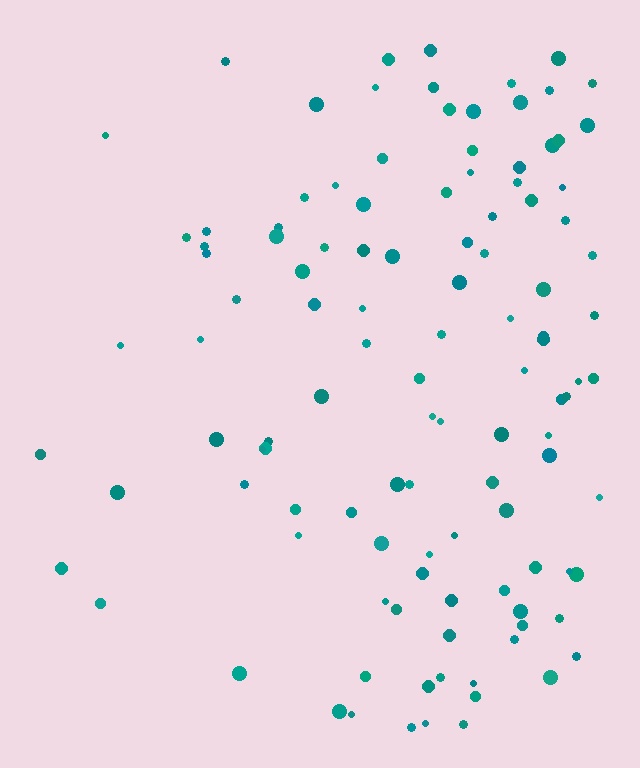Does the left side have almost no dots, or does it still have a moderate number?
Still a moderate number, just noticeably fewer than the right.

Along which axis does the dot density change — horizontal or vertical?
Horizontal.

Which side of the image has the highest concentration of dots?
The right.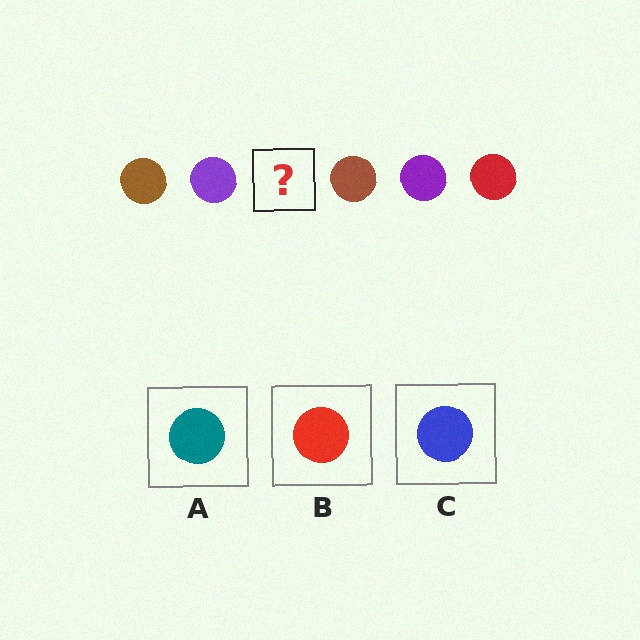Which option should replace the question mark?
Option B.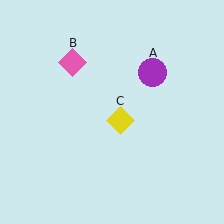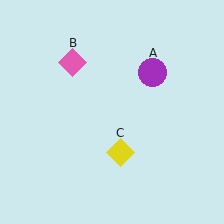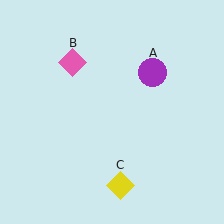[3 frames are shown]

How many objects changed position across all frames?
1 object changed position: yellow diamond (object C).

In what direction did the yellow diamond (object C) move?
The yellow diamond (object C) moved down.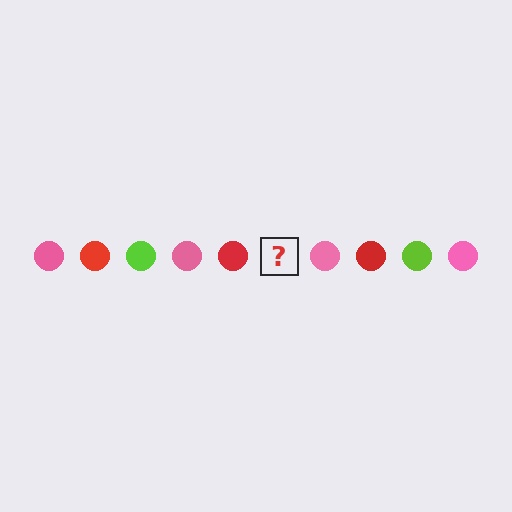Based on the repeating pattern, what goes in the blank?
The blank should be a lime circle.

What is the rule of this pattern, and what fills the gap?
The rule is that the pattern cycles through pink, red, lime circles. The gap should be filled with a lime circle.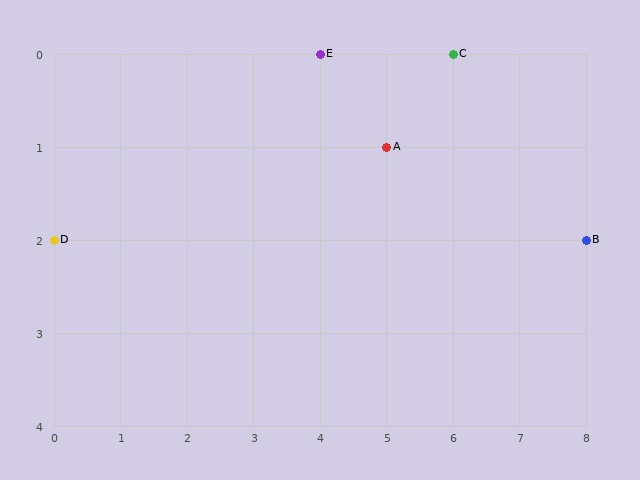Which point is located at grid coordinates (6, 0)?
Point C is at (6, 0).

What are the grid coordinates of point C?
Point C is at grid coordinates (6, 0).